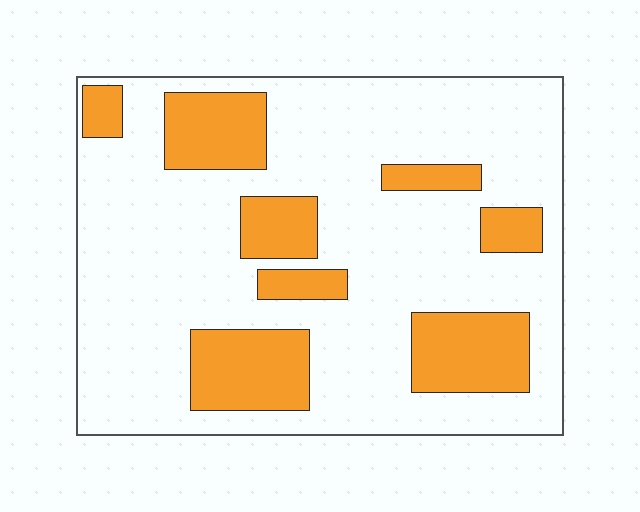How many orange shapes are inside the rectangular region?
8.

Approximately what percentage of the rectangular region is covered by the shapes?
Approximately 25%.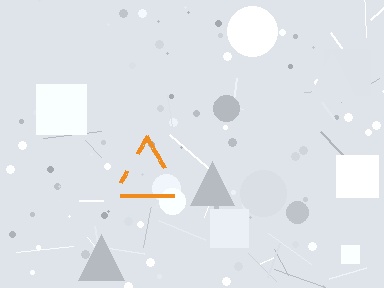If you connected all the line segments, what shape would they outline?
They would outline a triangle.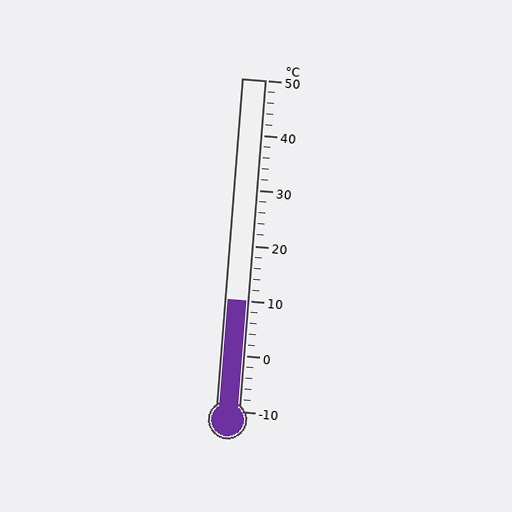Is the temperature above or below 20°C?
The temperature is below 20°C.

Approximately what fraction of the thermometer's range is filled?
The thermometer is filled to approximately 35% of its range.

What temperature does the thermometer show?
The thermometer shows approximately 10°C.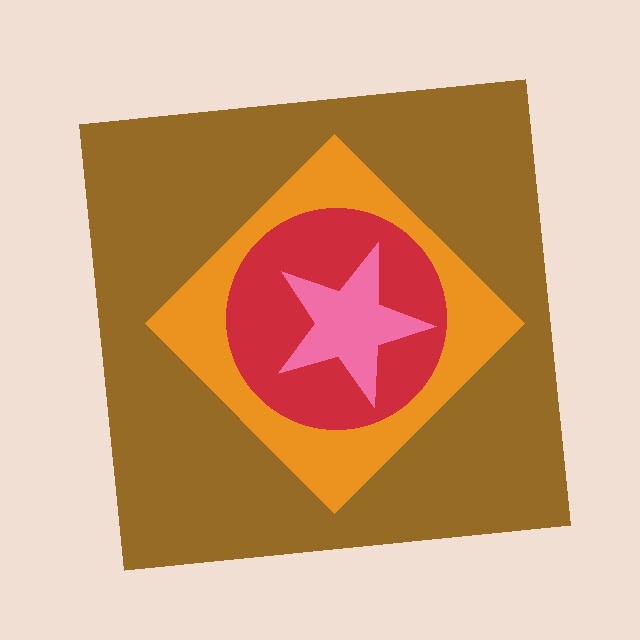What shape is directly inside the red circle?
The pink star.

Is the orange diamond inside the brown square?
Yes.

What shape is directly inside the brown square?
The orange diamond.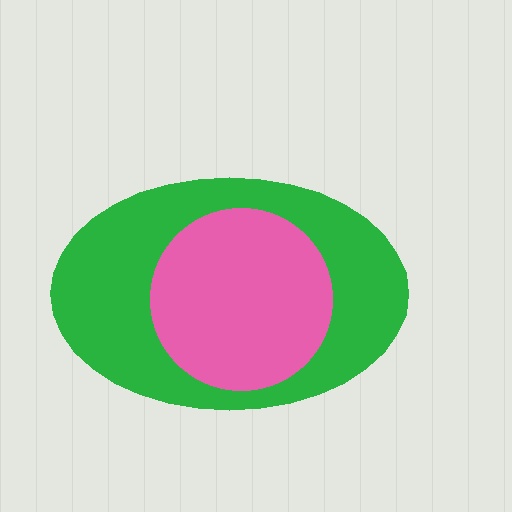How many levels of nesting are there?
2.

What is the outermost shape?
The green ellipse.